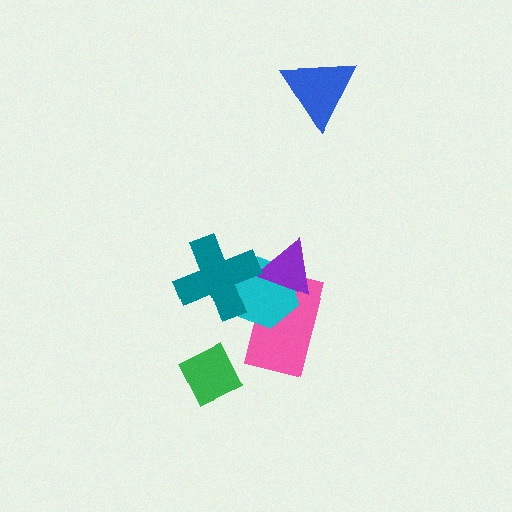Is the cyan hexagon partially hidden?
Yes, it is partially covered by another shape.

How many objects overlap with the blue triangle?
0 objects overlap with the blue triangle.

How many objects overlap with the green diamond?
0 objects overlap with the green diamond.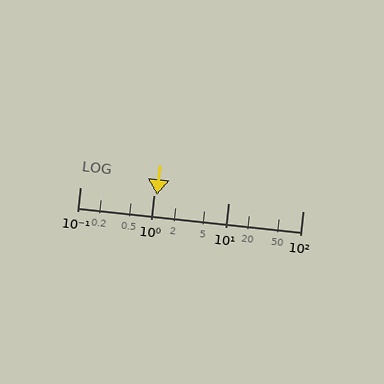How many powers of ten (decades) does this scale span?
The scale spans 3 decades, from 0.1 to 100.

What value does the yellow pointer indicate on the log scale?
The pointer indicates approximately 1.1.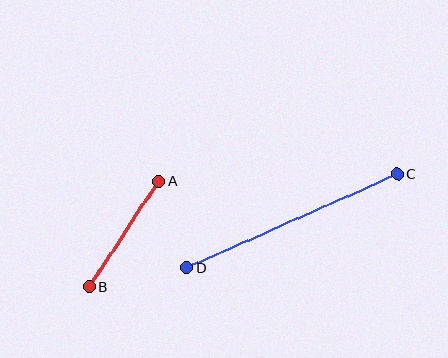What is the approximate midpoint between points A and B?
The midpoint is at approximately (124, 234) pixels.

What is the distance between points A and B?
The distance is approximately 127 pixels.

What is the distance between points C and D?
The distance is approximately 230 pixels.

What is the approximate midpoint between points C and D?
The midpoint is at approximately (292, 221) pixels.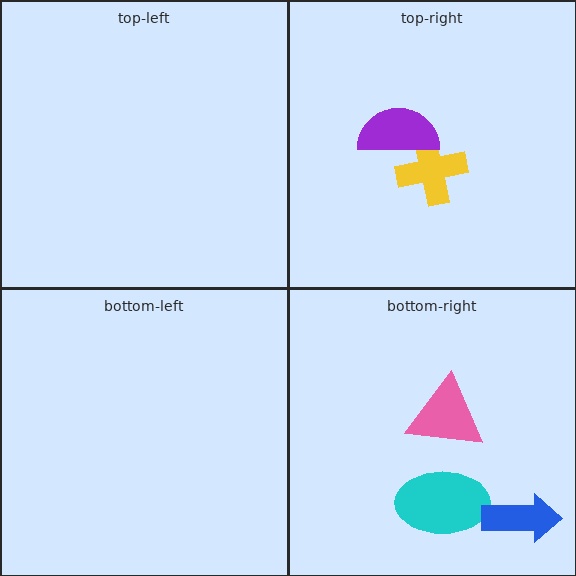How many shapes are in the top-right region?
2.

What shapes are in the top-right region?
The yellow cross, the purple semicircle.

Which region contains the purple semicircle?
The top-right region.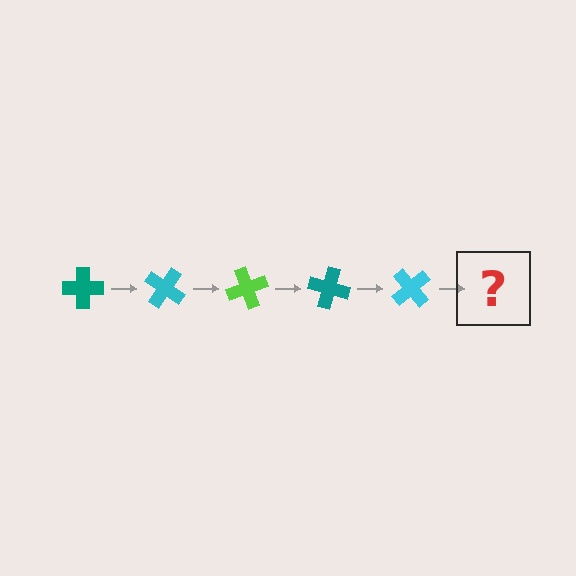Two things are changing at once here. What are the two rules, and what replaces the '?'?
The two rules are that it rotates 35 degrees each step and the color cycles through teal, cyan, and lime. The '?' should be a lime cross, rotated 175 degrees from the start.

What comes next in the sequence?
The next element should be a lime cross, rotated 175 degrees from the start.